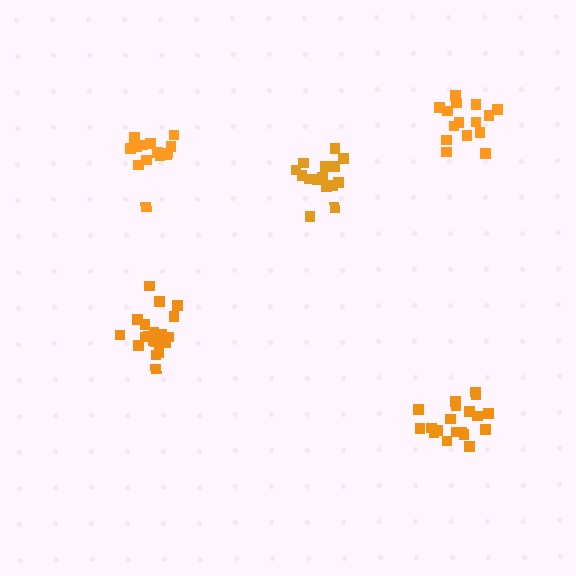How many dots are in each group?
Group 1: 15 dots, Group 2: 19 dots, Group 3: 20 dots, Group 4: 15 dots, Group 5: 14 dots (83 total).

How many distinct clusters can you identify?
There are 5 distinct clusters.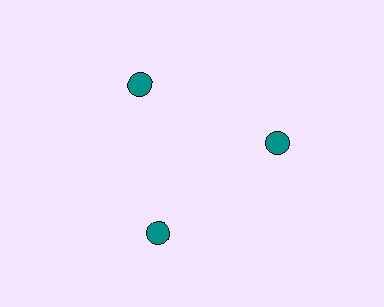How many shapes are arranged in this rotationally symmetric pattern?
There are 3 shapes, arranged in 3 groups of 1.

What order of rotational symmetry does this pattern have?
This pattern has 3-fold rotational symmetry.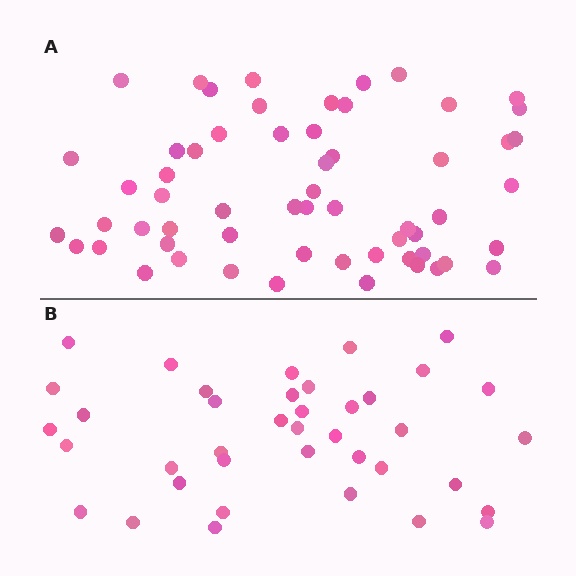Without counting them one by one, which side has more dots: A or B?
Region A (the top region) has more dots.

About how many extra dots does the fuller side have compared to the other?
Region A has approximately 20 more dots than region B.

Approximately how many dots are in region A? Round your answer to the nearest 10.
About 60 dots. (The exact count is 59, which rounds to 60.)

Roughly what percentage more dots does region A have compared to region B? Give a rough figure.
About 50% more.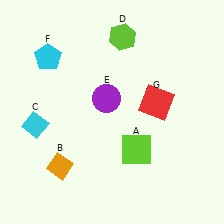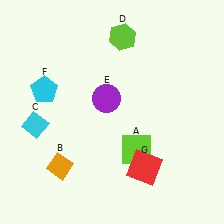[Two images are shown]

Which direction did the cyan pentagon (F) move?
The cyan pentagon (F) moved down.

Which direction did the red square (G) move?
The red square (G) moved down.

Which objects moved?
The objects that moved are: the cyan pentagon (F), the red square (G).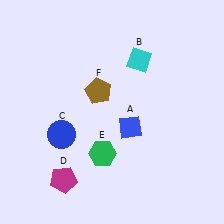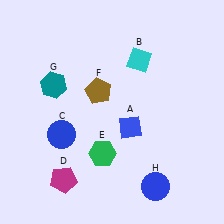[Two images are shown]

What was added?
A teal hexagon (G), a blue circle (H) were added in Image 2.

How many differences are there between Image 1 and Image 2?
There are 2 differences between the two images.